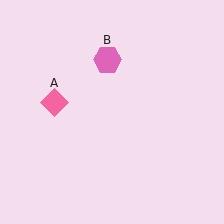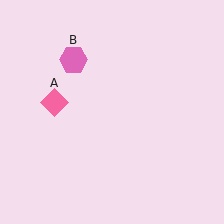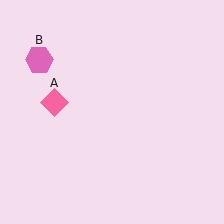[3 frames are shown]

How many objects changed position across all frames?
1 object changed position: pink hexagon (object B).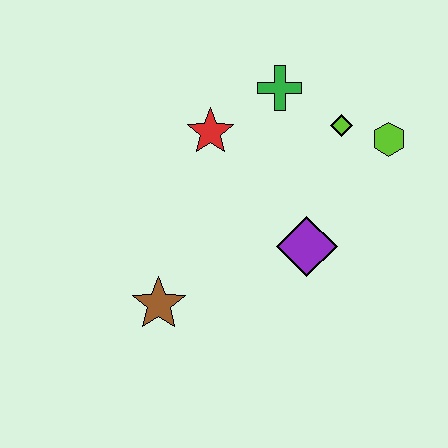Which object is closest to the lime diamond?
The lime hexagon is closest to the lime diamond.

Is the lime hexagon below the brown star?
No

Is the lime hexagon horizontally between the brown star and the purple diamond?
No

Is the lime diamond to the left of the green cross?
No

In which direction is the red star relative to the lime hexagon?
The red star is to the left of the lime hexagon.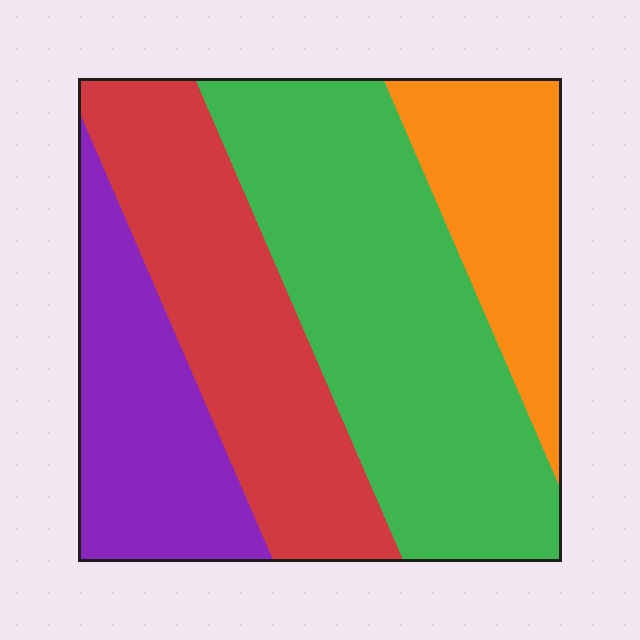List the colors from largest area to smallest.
From largest to smallest: green, red, purple, orange.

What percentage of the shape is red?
Red takes up between a quarter and a half of the shape.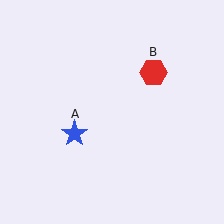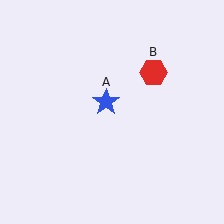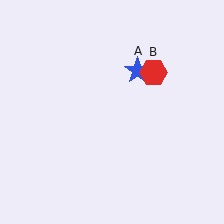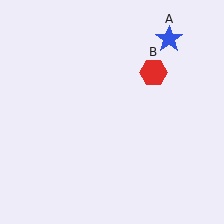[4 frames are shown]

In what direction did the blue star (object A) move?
The blue star (object A) moved up and to the right.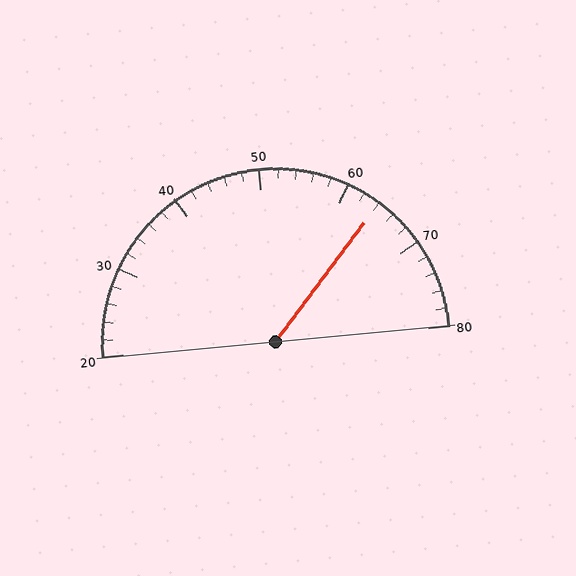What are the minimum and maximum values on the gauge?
The gauge ranges from 20 to 80.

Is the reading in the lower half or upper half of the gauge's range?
The reading is in the upper half of the range (20 to 80).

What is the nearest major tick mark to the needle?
The nearest major tick mark is 60.